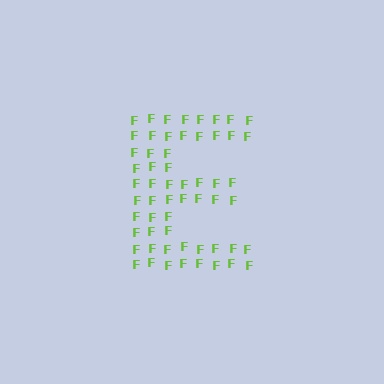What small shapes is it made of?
It is made of small letter F's.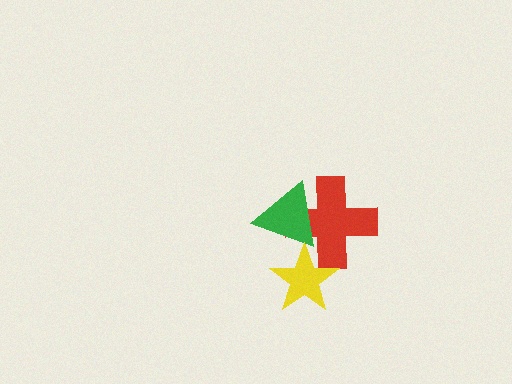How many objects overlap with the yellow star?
2 objects overlap with the yellow star.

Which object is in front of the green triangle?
The yellow star is in front of the green triangle.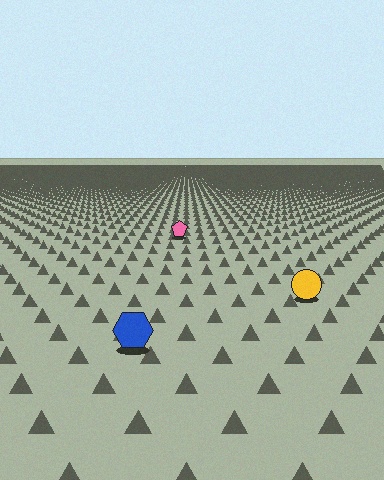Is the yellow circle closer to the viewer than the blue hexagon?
No. The blue hexagon is closer — you can tell from the texture gradient: the ground texture is coarser near it.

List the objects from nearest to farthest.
From nearest to farthest: the blue hexagon, the yellow circle, the pink pentagon.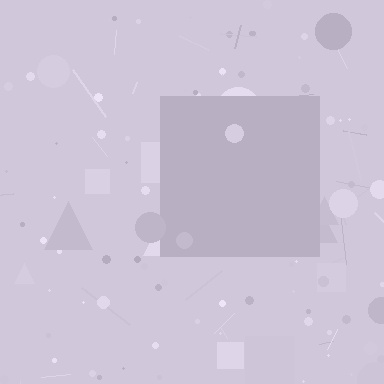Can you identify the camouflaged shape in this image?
The camouflaged shape is a square.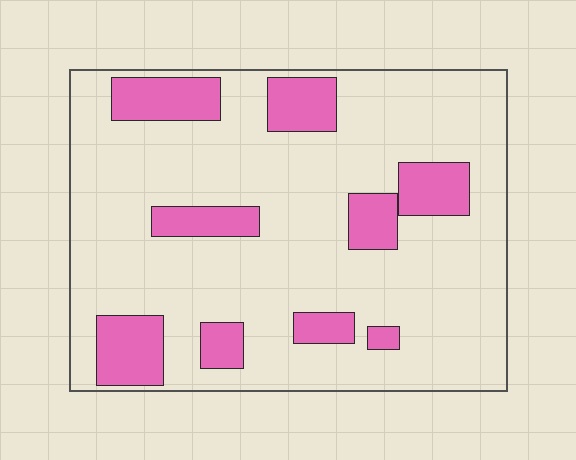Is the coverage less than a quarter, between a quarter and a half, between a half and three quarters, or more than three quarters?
Less than a quarter.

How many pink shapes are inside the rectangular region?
9.